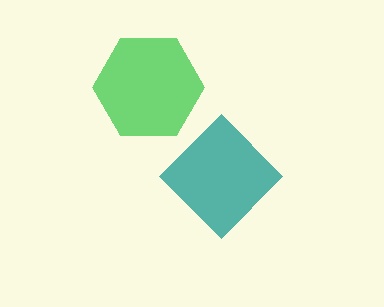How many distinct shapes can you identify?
There are 2 distinct shapes: a teal diamond, a green hexagon.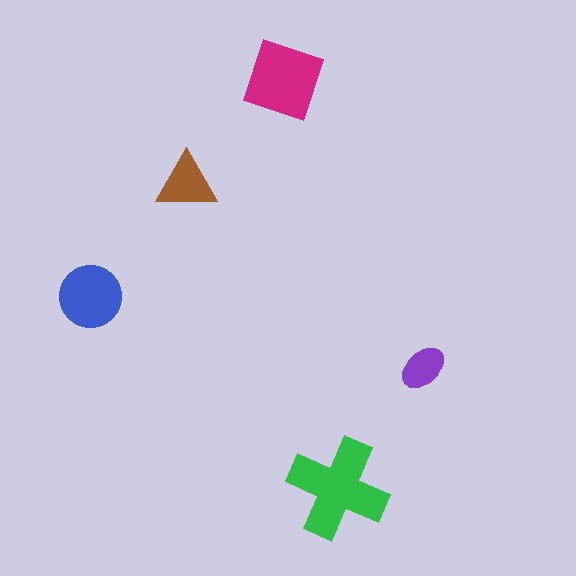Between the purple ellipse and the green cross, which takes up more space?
The green cross.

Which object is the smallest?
The purple ellipse.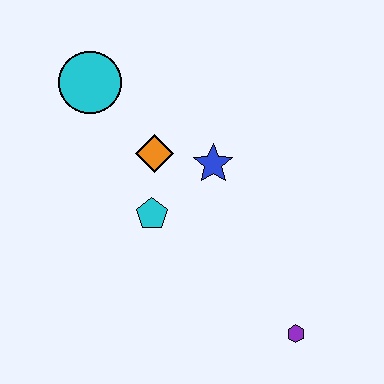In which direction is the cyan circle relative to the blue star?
The cyan circle is to the left of the blue star.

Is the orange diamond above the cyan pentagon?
Yes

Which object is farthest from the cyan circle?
The purple hexagon is farthest from the cyan circle.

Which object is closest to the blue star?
The orange diamond is closest to the blue star.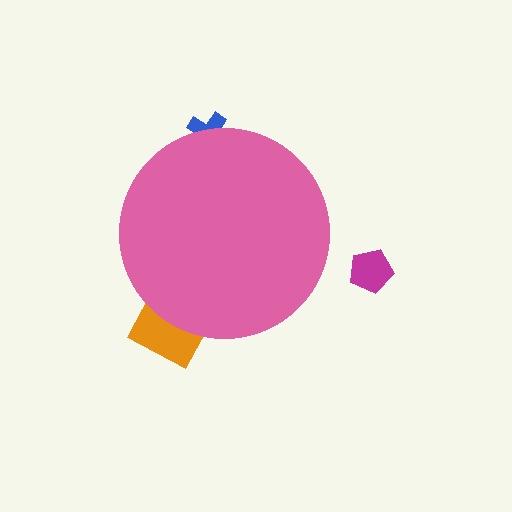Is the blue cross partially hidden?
Yes, the blue cross is partially hidden behind the pink circle.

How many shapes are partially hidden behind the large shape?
2 shapes are partially hidden.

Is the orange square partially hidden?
Yes, the orange square is partially hidden behind the pink circle.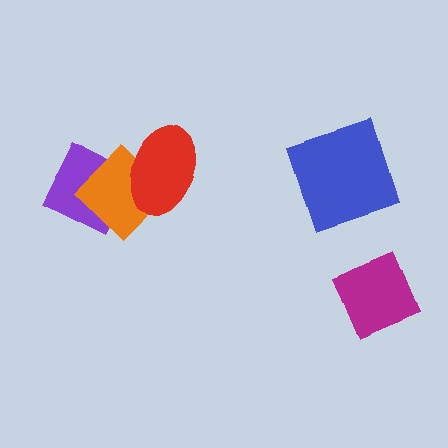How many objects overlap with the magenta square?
0 objects overlap with the magenta square.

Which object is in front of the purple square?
The orange diamond is in front of the purple square.